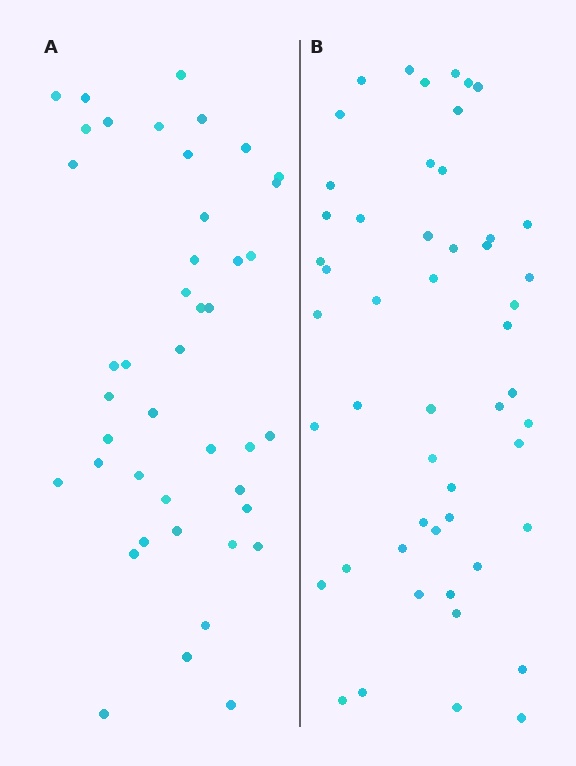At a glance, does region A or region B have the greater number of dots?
Region B (the right region) has more dots.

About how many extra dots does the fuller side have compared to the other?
Region B has roughly 8 or so more dots than region A.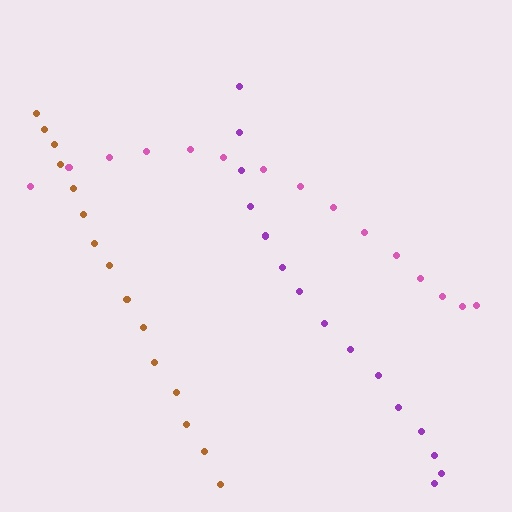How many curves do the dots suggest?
There are 3 distinct paths.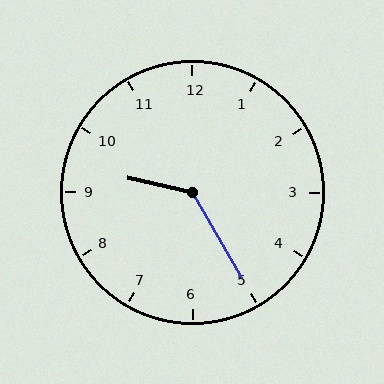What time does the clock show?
9:25.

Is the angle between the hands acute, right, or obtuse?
It is obtuse.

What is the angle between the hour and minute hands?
Approximately 132 degrees.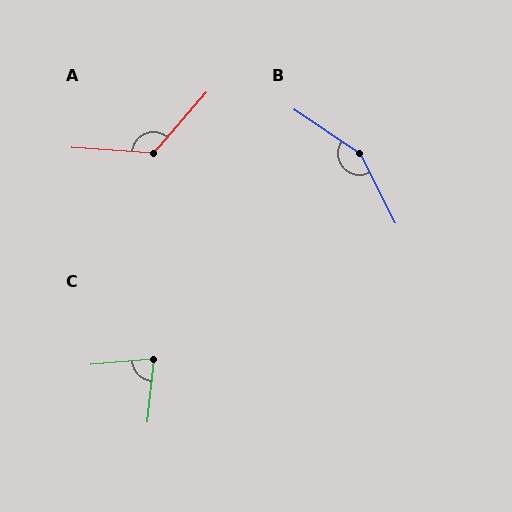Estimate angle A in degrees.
Approximately 127 degrees.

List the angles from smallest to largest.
C (80°), A (127°), B (151°).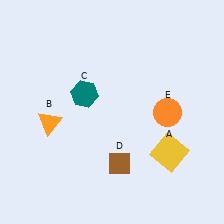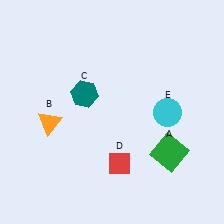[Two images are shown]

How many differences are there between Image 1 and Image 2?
There are 3 differences between the two images.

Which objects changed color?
A changed from yellow to green. D changed from brown to red. E changed from orange to cyan.